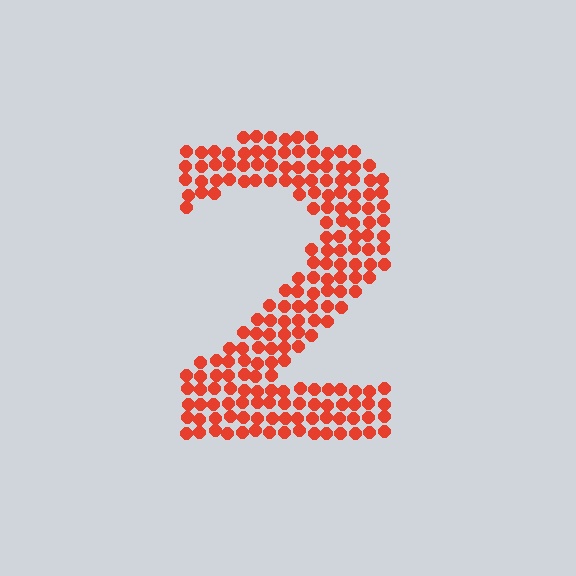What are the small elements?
The small elements are circles.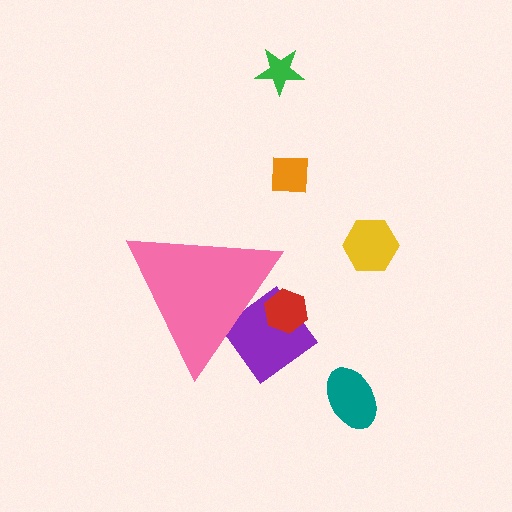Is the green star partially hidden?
No, the green star is fully visible.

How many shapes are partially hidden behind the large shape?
2 shapes are partially hidden.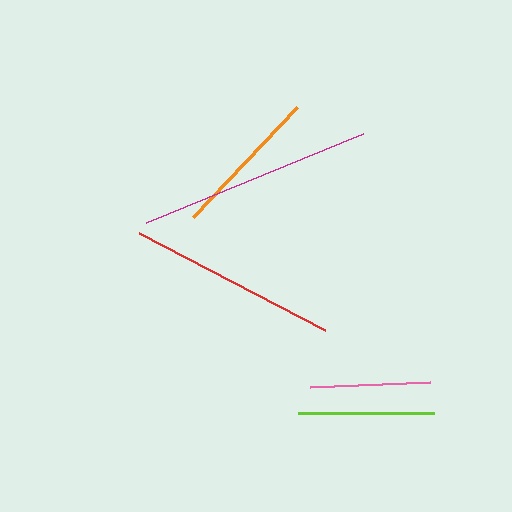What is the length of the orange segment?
The orange segment is approximately 152 pixels long.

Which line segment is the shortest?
The pink line is the shortest at approximately 121 pixels.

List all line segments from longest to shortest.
From longest to shortest: magenta, red, orange, lime, pink.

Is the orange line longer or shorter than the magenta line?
The magenta line is longer than the orange line.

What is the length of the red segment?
The red segment is approximately 209 pixels long.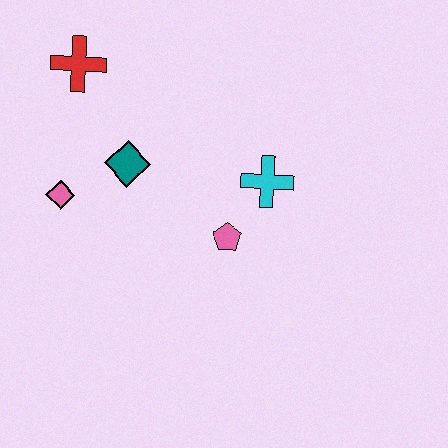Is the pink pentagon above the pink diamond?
No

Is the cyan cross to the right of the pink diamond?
Yes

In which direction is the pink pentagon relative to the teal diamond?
The pink pentagon is to the right of the teal diamond.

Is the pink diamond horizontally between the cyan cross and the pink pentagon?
No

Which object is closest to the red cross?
The teal diamond is closest to the red cross.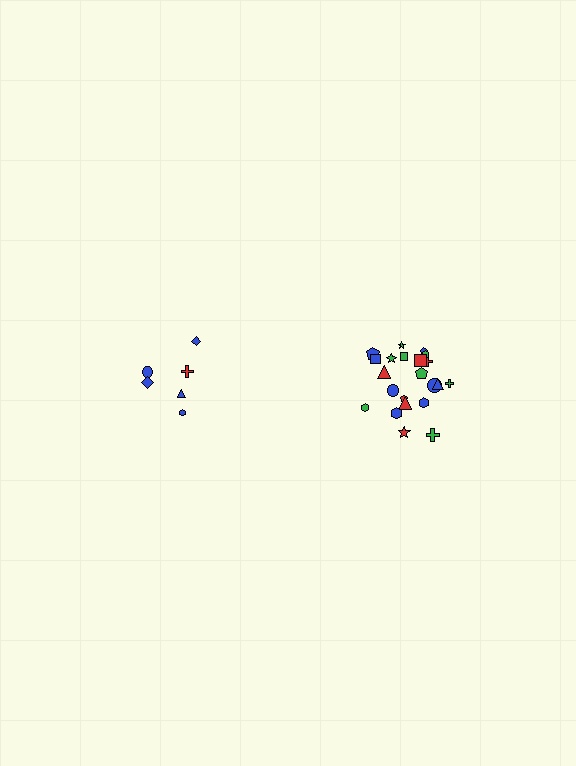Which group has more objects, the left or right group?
The right group.